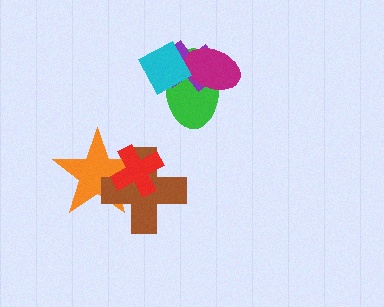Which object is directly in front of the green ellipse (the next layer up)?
The purple cross is directly in front of the green ellipse.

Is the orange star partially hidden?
Yes, it is partially covered by another shape.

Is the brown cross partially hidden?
Yes, it is partially covered by another shape.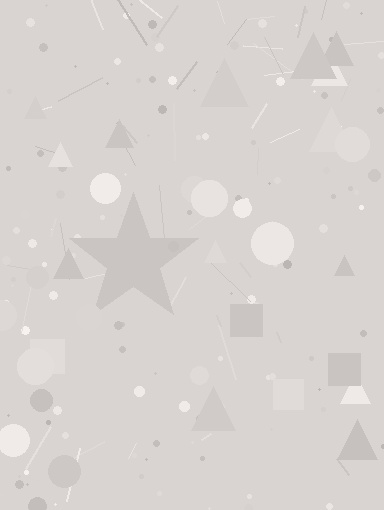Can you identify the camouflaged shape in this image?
The camouflaged shape is a star.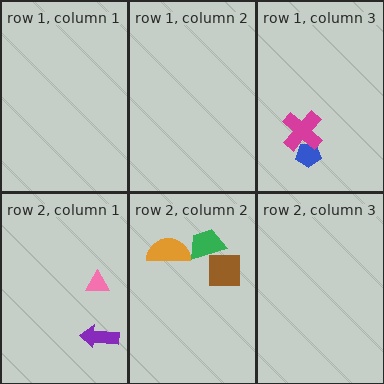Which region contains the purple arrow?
The row 2, column 1 region.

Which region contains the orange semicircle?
The row 2, column 2 region.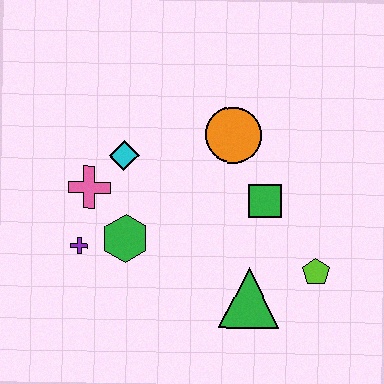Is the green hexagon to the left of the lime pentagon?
Yes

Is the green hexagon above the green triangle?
Yes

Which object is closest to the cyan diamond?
The pink cross is closest to the cyan diamond.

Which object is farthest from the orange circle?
The purple cross is farthest from the orange circle.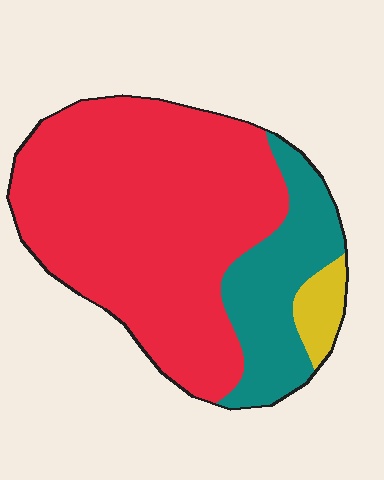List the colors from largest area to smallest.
From largest to smallest: red, teal, yellow.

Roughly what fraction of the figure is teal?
Teal takes up between a sixth and a third of the figure.